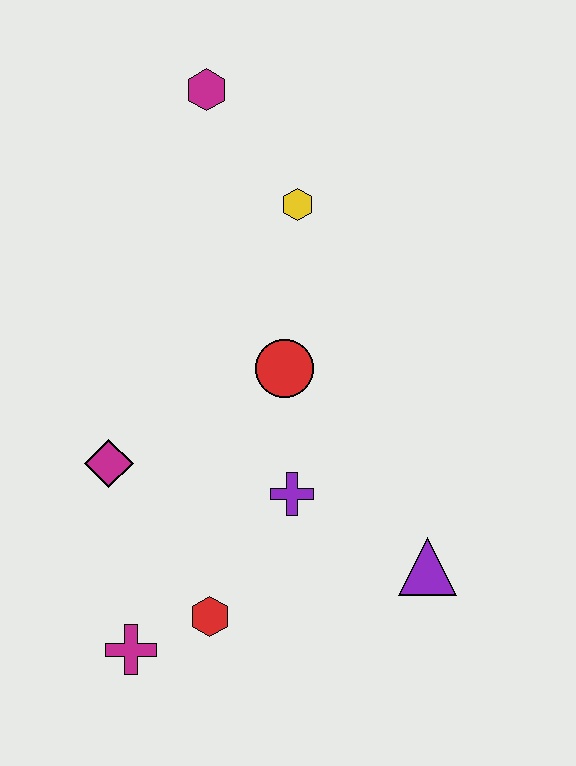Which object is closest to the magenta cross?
The red hexagon is closest to the magenta cross.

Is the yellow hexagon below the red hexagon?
No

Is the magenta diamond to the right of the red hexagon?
No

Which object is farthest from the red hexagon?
The magenta hexagon is farthest from the red hexagon.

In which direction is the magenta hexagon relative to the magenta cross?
The magenta hexagon is above the magenta cross.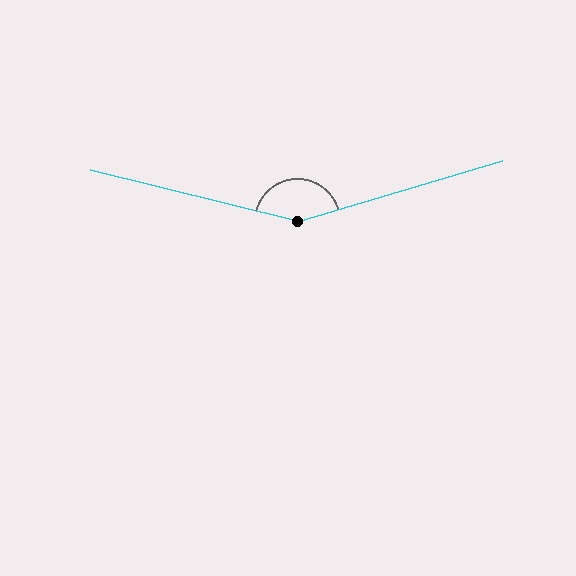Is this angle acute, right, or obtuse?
It is obtuse.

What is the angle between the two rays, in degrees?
Approximately 149 degrees.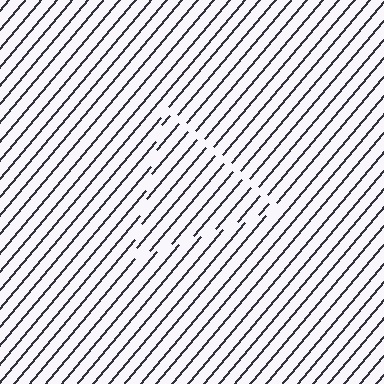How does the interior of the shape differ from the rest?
The interior of the shape contains the same grating, shifted by half a period — the contour is defined by the phase discontinuity where line-ends from the inner and outer gratings abut.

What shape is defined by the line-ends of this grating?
An illusory triangle. The interior of the shape contains the same grating, shifted by half a period — the contour is defined by the phase discontinuity where line-ends from the inner and outer gratings abut.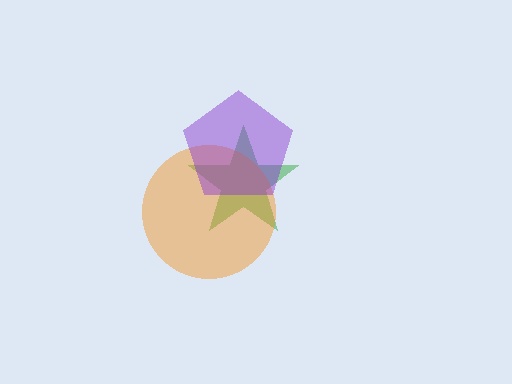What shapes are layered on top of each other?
The layered shapes are: a green star, an orange circle, a purple pentagon.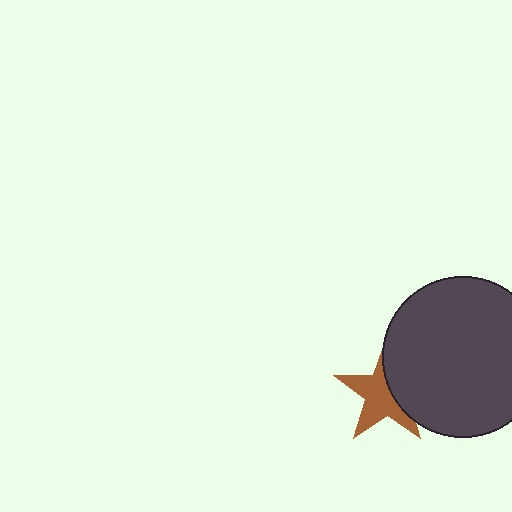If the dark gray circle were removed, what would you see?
You would see the complete brown star.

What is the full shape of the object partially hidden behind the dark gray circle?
The partially hidden object is a brown star.